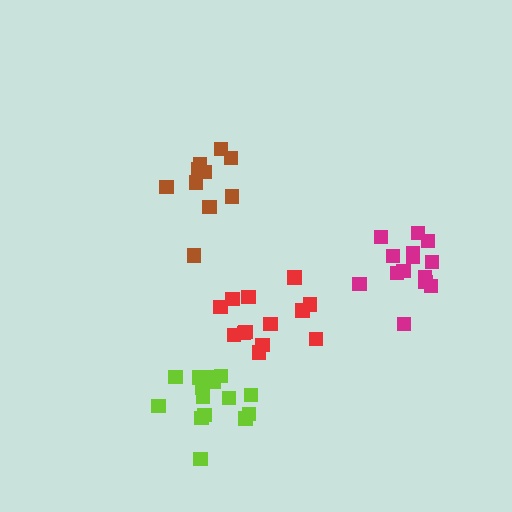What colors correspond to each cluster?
The clusters are colored: red, lime, magenta, brown.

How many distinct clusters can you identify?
There are 4 distinct clusters.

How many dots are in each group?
Group 1: 13 dots, Group 2: 15 dots, Group 3: 14 dots, Group 4: 10 dots (52 total).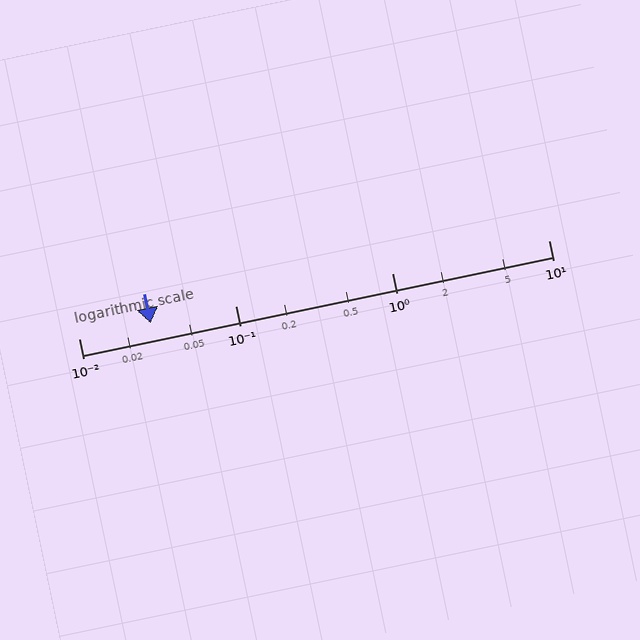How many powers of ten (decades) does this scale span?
The scale spans 3 decades, from 0.01 to 10.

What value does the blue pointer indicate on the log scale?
The pointer indicates approximately 0.029.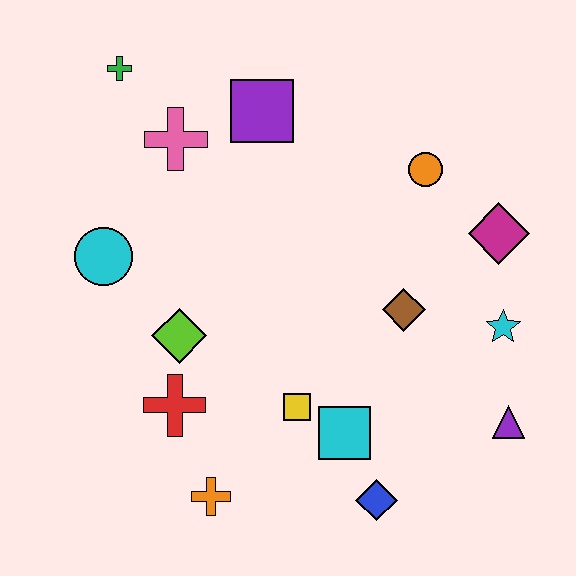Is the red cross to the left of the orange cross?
Yes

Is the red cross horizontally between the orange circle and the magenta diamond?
No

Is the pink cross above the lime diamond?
Yes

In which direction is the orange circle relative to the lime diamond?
The orange circle is to the right of the lime diamond.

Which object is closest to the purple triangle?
The cyan star is closest to the purple triangle.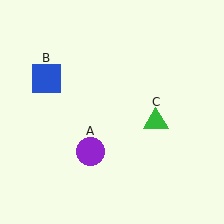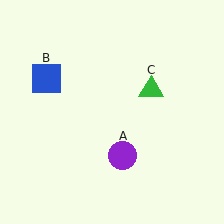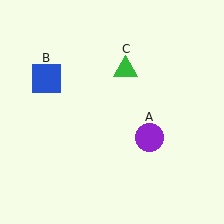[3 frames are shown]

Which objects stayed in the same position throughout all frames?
Blue square (object B) remained stationary.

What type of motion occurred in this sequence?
The purple circle (object A), green triangle (object C) rotated counterclockwise around the center of the scene.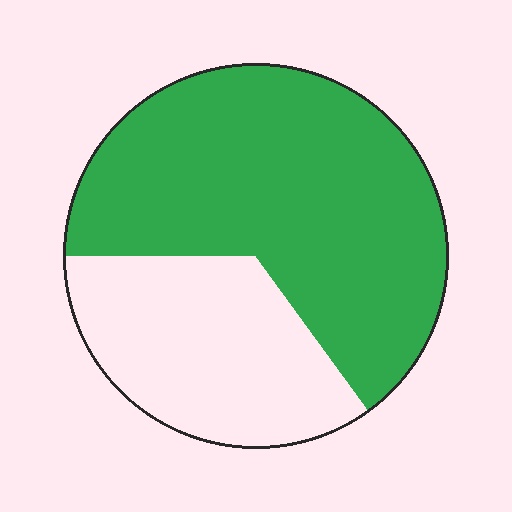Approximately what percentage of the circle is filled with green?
Approximately 65%.